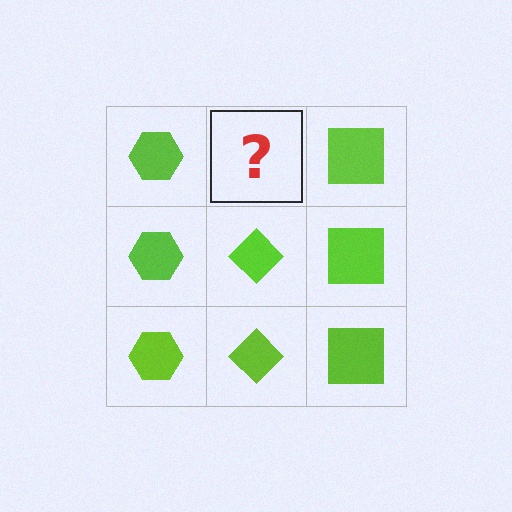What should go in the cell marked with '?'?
The missing cell should contain a lime diamond.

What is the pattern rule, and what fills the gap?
The rule is that each column has a consistent shape. The gap should be filled with a lime diamond.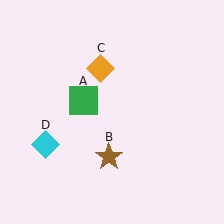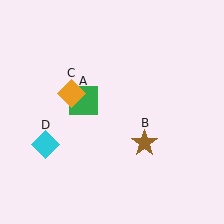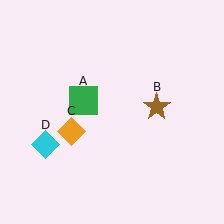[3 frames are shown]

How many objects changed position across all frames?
2 objects changed position: brown star (object B), orange diamond (object C).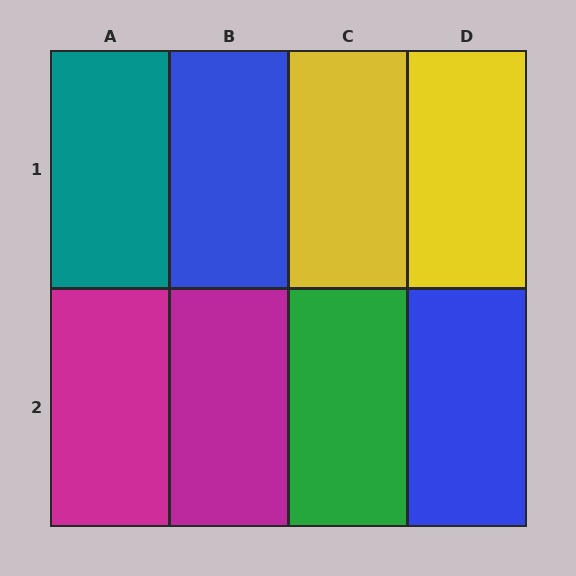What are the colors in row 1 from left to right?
Teal, blue, yellow, yellow.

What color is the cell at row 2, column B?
Magenta.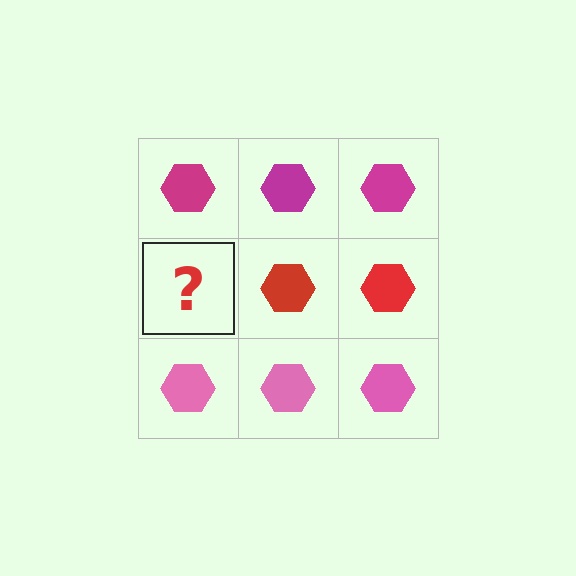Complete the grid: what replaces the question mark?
The question mark should be replaced with a red hexagon.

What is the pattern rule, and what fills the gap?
The rule is that each row has a consistent color. The gap should be filled with a red hexagon.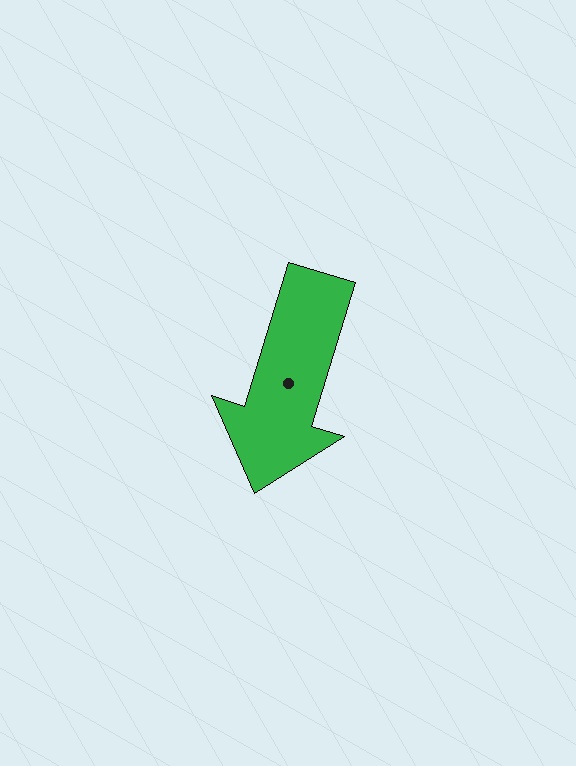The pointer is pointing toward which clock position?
Roughly 7 o'clock.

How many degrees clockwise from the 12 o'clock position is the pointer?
Approximately 197 degrees.